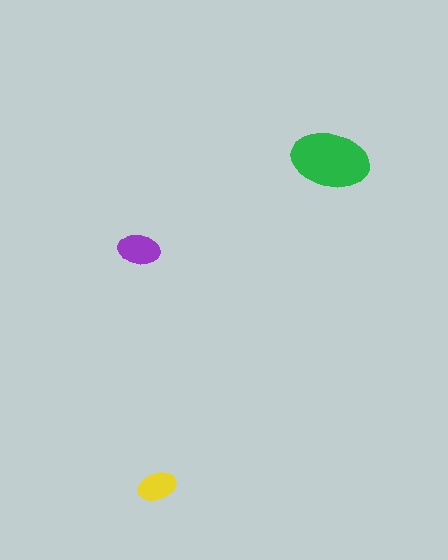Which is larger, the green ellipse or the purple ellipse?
The green one.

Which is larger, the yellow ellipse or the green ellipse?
The green one.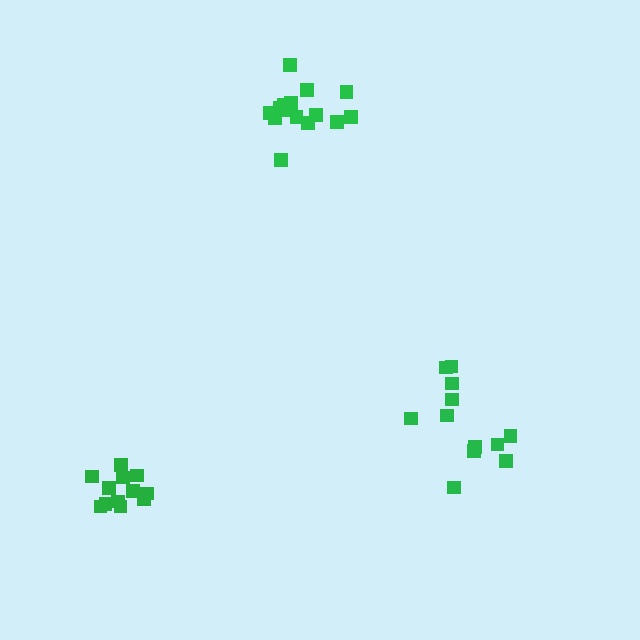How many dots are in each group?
Group 1: 12 dots, Group 2: 12 dots, Group 3: 15 dots (39 total).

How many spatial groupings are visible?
There are 3 spatial groupings.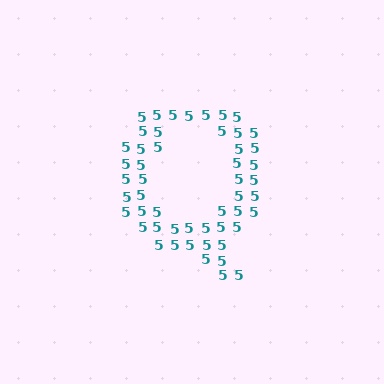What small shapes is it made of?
It is made of small digit 5's.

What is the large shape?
The large shape is the letter Q.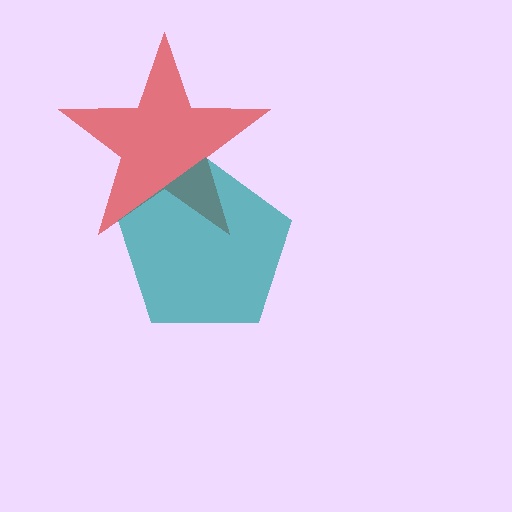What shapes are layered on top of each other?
The layered shapes are: a red star, a teal pentagon.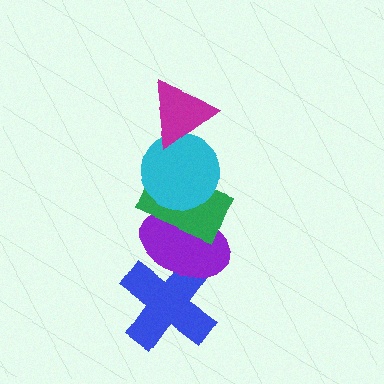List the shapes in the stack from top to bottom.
From top to bottom: the magenta triangle, the cyan circle, the green rectangle, the purple ellipse, the blue cross.